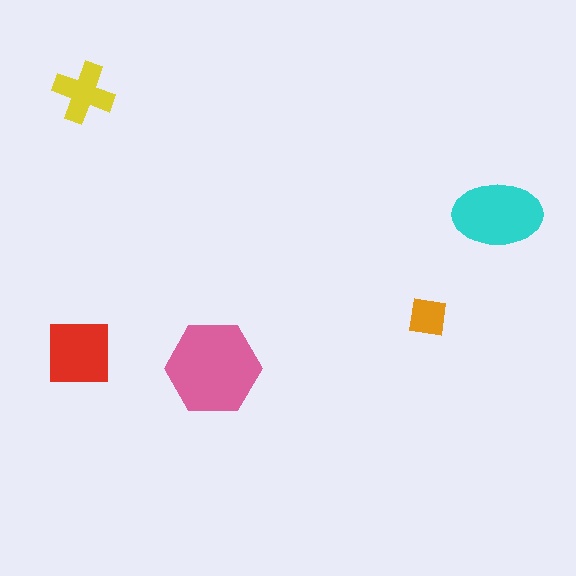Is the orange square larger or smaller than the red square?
Smaller.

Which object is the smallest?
The orange square.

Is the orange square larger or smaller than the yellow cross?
Smaller.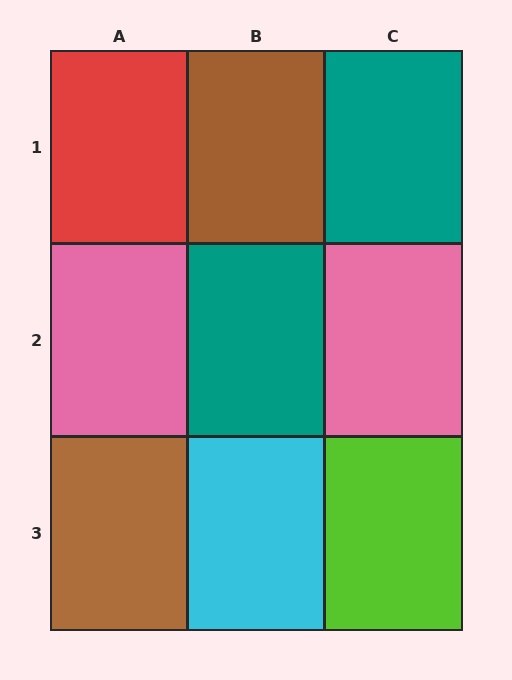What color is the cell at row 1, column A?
Red.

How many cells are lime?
1 cell is lime.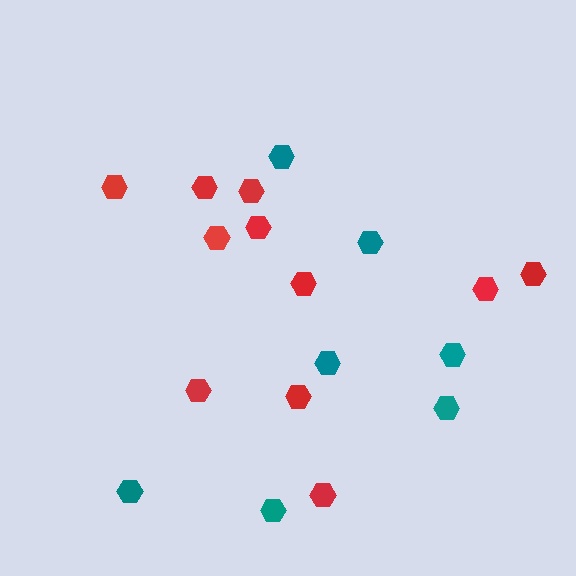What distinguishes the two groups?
There are 2 groups: one group of teal hexagons (7) and one group of red hexagons (11).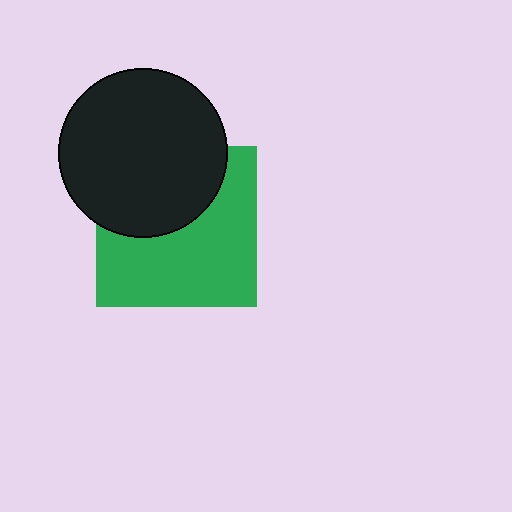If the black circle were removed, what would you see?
You would see the complete green square.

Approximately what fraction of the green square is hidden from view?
Roughly 40% of the green square is hidden behind the black circle.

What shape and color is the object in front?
The object in front is a black circle.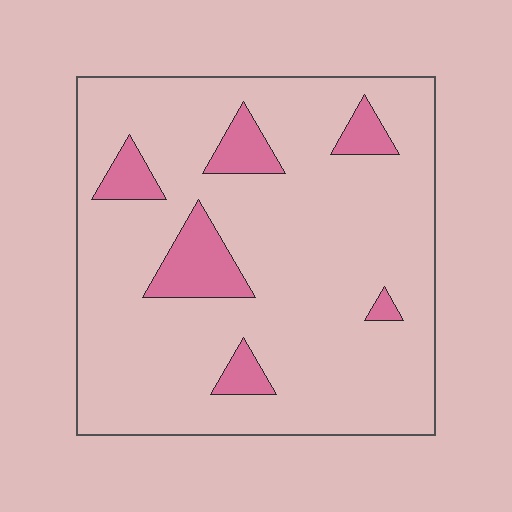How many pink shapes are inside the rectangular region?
6.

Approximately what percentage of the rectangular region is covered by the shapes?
Approximately 10%.